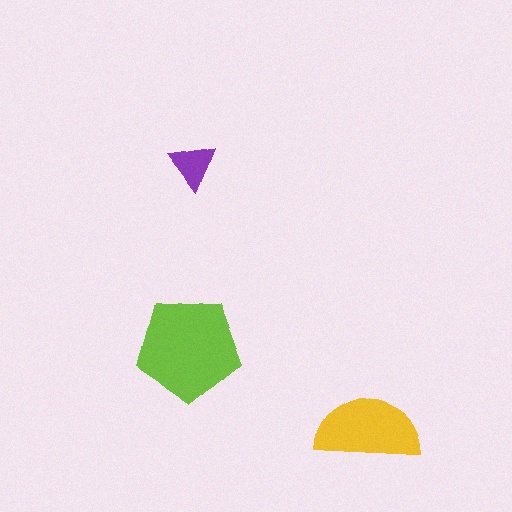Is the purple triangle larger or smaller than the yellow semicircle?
Smaller.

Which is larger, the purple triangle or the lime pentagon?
The lime pentagon.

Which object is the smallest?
The purple triangle.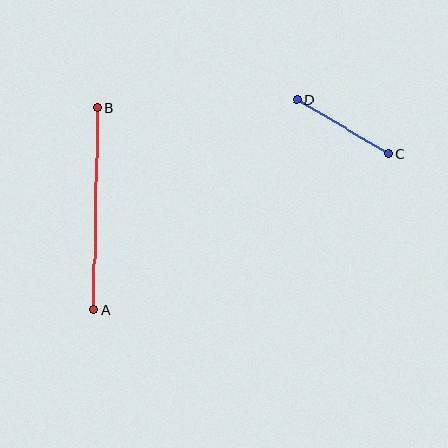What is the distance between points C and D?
The distance is approximately 106 pixels.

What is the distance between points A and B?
The distance is approximately 202 pixels.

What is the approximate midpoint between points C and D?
The midpoint is at approximately (342, 127) pixels.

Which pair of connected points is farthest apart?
Points A and B are farthest apart.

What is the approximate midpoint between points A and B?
The midpoint is at approximately (96, 209) pixels.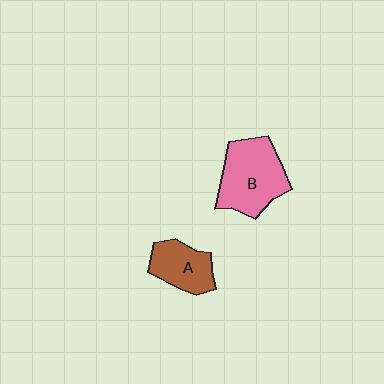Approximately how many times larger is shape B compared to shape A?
Approximately 1.6 times.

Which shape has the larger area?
Shape B (pink).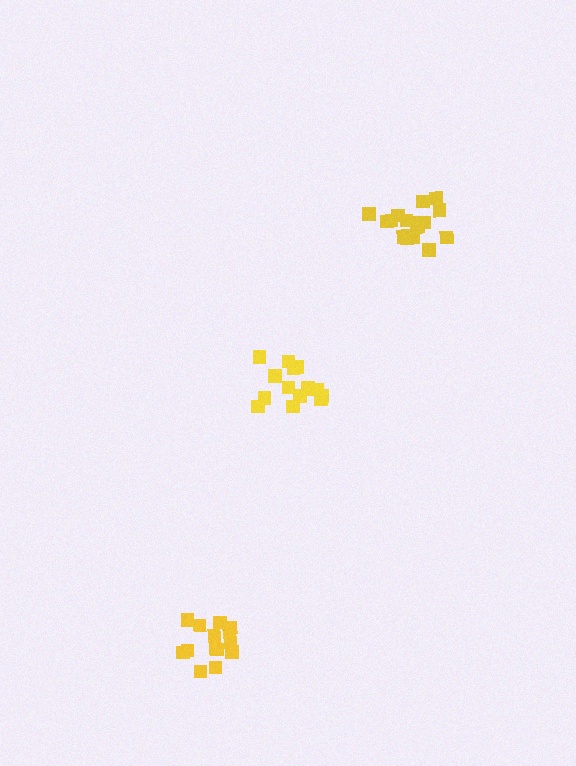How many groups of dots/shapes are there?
There are 3 groups.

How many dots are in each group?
Group 1: 14 dots, Group 2: 15 dots, Group 3: 18 dots (47 total).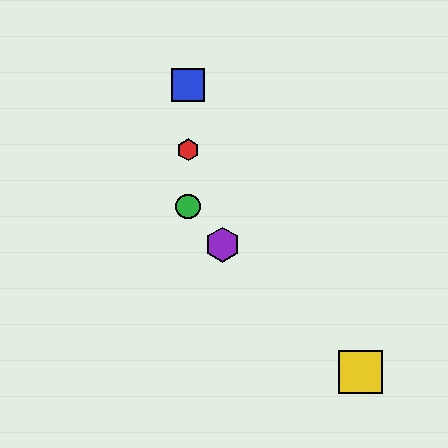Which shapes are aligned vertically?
The red hexagon, the blue square, the green circle are aligned vertically.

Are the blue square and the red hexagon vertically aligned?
Yes, both are at x≈188.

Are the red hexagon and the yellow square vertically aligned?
No, the red hexagon is at x≈188 and the yellow square is at x≈361.